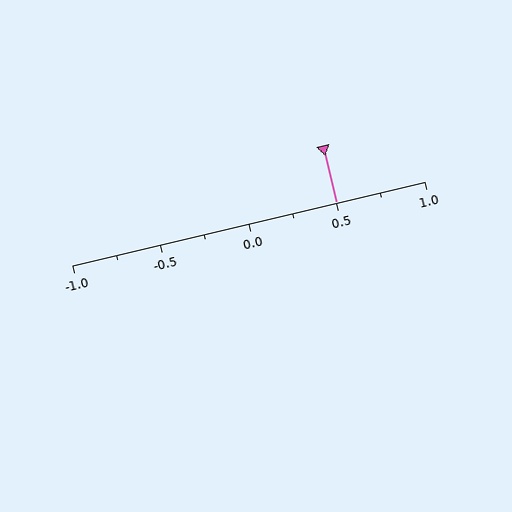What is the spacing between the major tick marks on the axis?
The major ticks are spaced 0.5 apart.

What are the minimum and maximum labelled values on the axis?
The axis runs from -1.0 to 1.0.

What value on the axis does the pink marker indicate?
The marker indicates approximately 0.5.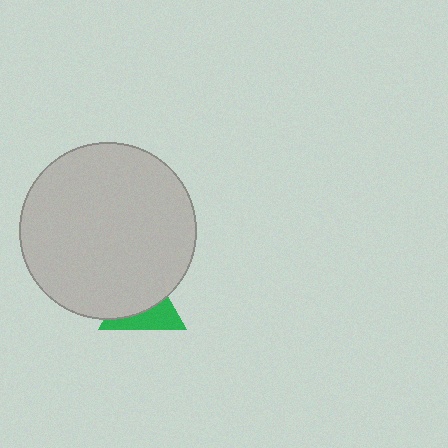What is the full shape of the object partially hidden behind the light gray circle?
The partially hidden object is a green triangle.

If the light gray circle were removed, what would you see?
You would see the complete green triangle.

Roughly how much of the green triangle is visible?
A small part of it is visible (roughly 40%).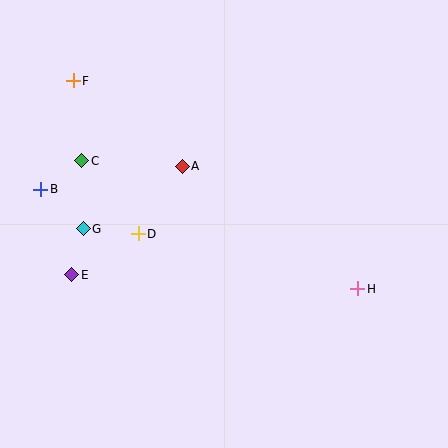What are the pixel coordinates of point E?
Point E is at (72, 275).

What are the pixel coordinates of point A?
Point A is at (182, 166).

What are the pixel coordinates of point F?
Point F is at (73, 81).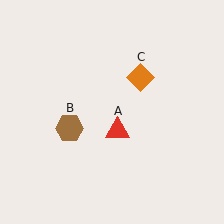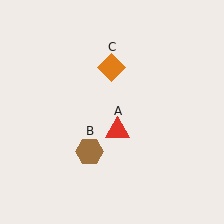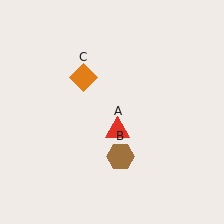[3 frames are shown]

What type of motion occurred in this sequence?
The brown hexagon (object B), orange diamond (object C) rotated counterclockwise around the center of the scene.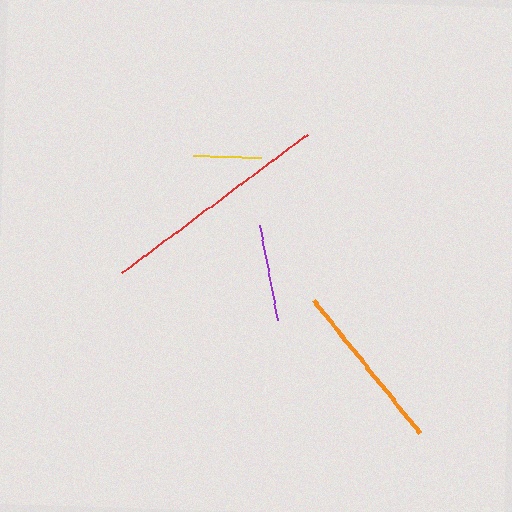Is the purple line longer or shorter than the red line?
The red line is longer than the purple line.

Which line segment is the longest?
The red line is the longest at approximately 231 pixels.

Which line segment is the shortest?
The yellow line is the shortest at approximately 68 pixels.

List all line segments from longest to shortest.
From longest to shortest: red, orange, purple, yellow.